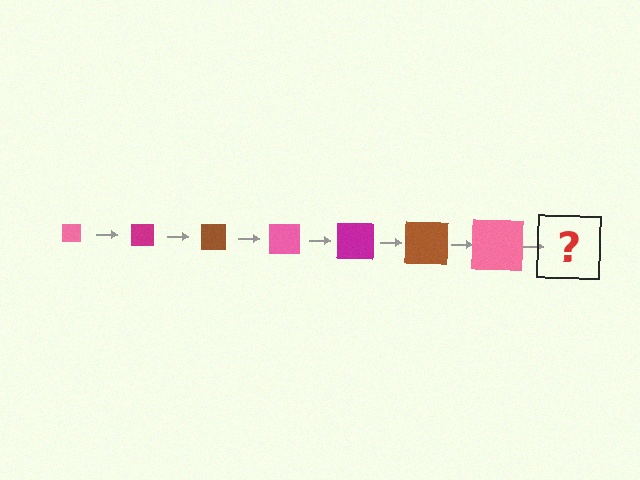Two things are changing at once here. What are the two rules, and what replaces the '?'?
The two rules are that the square grows larger each step and the color cycles through pink, magenta, and brown. The '?' should be a magenta square, larger than the previous one.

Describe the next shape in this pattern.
It should be a magenta square, larger than the previous one.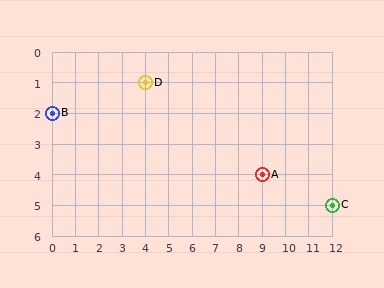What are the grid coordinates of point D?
Point D is at grid coordinates (4, 1).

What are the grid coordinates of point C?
Point C is at grid coordinates (12, 5).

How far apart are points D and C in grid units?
Points D and C are 8 columns and 4 rows apart (about 8.9 grid units diagonally).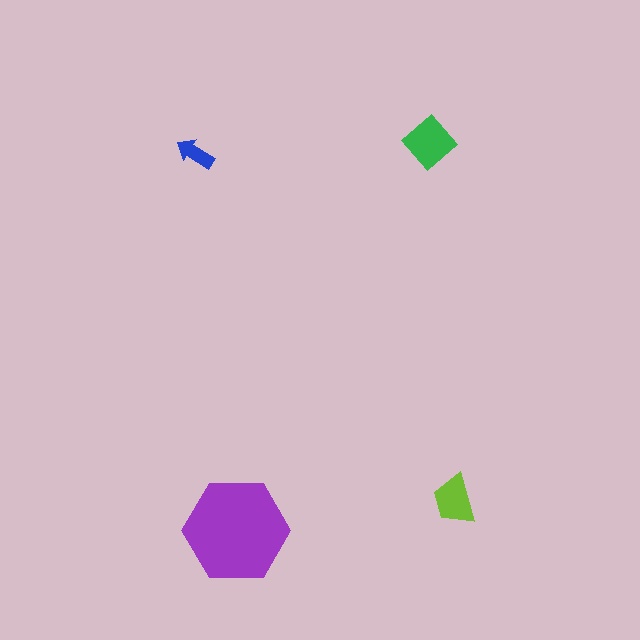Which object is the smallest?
The blue arrow.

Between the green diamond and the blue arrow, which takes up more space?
The green diamond.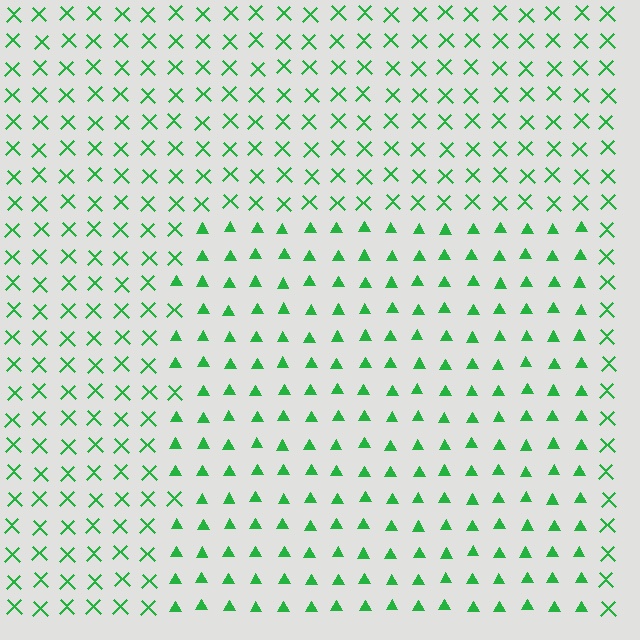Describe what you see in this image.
The image is filled with small green elements arranged in a uniform grid. A rectangle-shaped region contains triangles, while the surrounding area contains X marks. The boundary is defined purely by the change in element shape.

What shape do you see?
I see a rectangle.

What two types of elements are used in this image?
The image uses triangles inside the rectangle region and X marks outside it.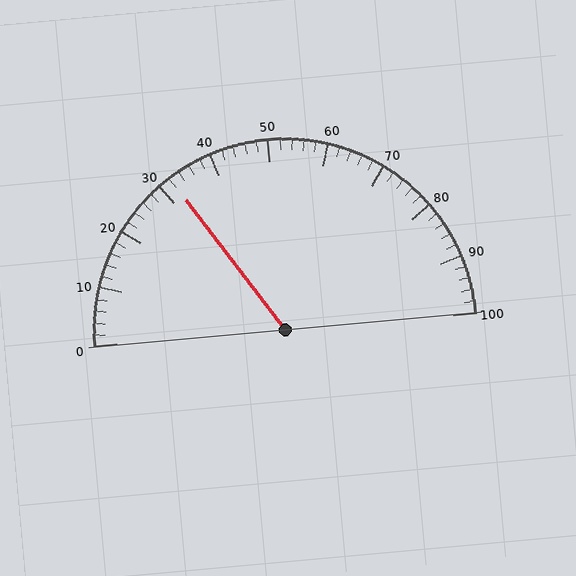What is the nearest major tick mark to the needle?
The nearest major tick mark is 30.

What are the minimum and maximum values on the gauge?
The gauge ranges from 0 to 100.